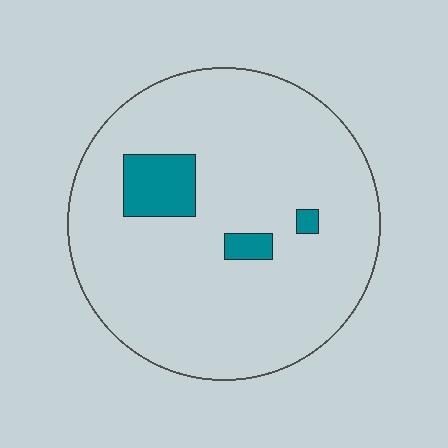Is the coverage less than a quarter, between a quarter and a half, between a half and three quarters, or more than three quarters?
Less than a quarter.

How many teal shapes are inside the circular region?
3.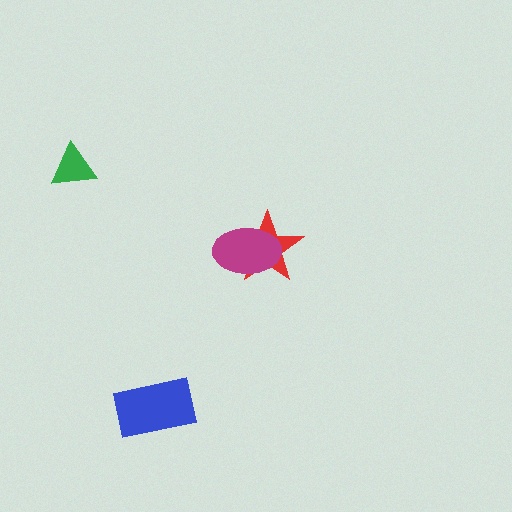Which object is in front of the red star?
The magenta ellipse is in front of the red star.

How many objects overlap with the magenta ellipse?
1 object overlaps with the magenta ellipse.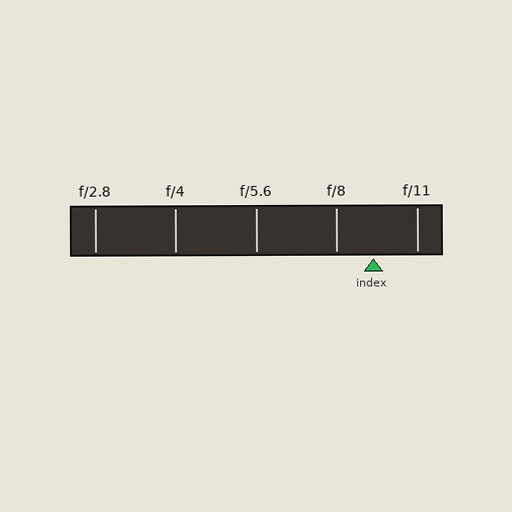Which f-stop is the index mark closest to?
The index mark is closest to f/8.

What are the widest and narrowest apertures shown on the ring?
The widest aperture shown is f/2.8 and the narrowest is f/11.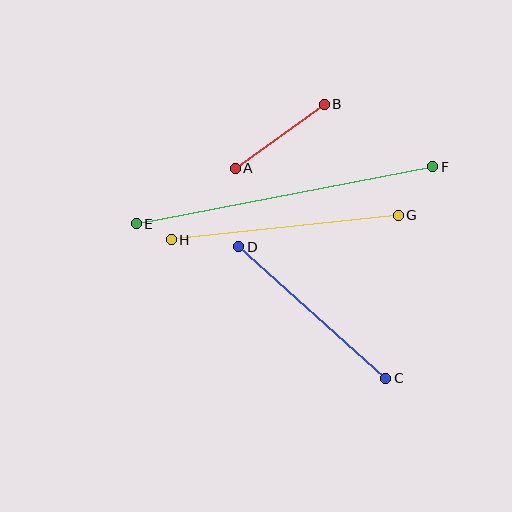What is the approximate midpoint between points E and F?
The midpoint is at approximately (285, 195) pixels.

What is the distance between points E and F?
The distance is approximately 302 pixels.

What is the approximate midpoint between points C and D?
The midpoint is at approximately (312, 313) pixels.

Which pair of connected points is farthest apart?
Points E and F are farthest apart.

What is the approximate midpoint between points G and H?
The midpoint is at approximately (285, 228) pixels.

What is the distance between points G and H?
The distance is approximately 228 pixels.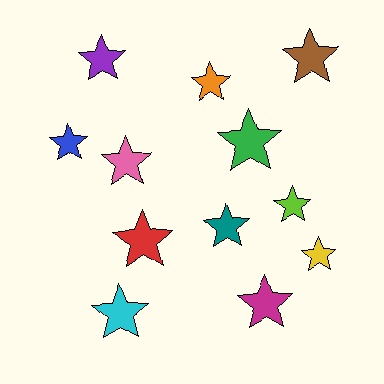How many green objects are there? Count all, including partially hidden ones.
There is 1 green object.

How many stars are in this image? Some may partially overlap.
There are 12 stars.